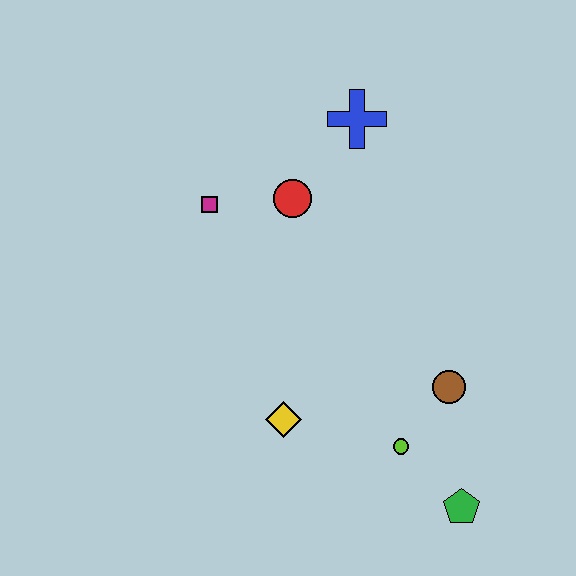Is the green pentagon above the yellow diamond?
No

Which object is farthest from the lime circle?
The blue cross is farthest from the lime circle.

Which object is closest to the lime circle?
The brown circle is closest to the lime circle.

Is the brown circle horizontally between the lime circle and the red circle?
No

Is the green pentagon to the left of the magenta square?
No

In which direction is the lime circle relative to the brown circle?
The lime circle is below the brown circle.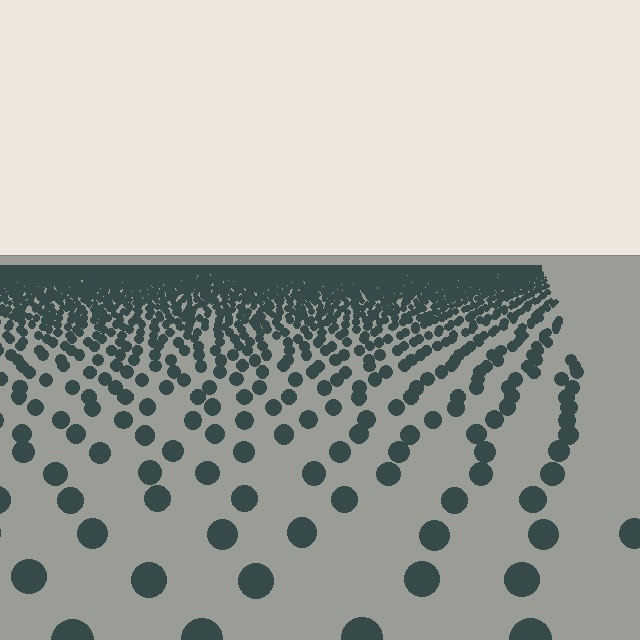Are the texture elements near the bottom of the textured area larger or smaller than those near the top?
Larger. Near the bottom, elements are closer to the viewer and appear at a bigger on-screen size.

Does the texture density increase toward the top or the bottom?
Density increases toward the top.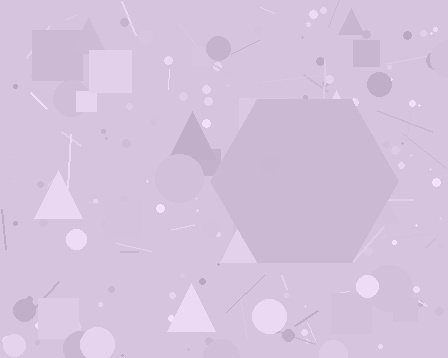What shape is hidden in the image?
A hexagon is hidden in the image.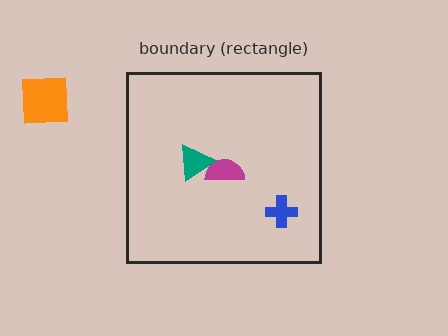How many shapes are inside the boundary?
3 inside, 1 outside.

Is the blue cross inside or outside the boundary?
Inside.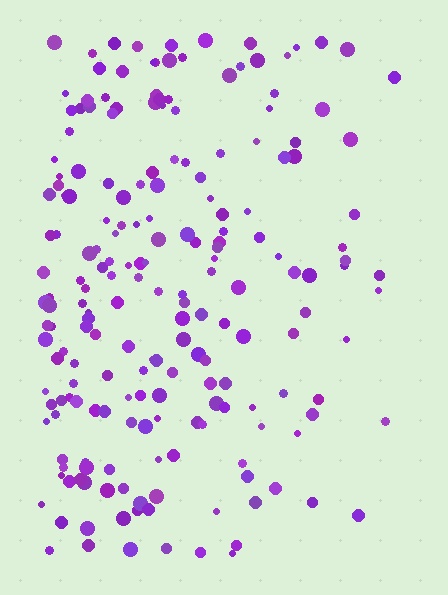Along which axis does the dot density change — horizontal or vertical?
Horizontal.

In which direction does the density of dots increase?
From right to left, with the left side densest.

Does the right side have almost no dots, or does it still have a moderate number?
Still a moderate number, just noticeably fewer than the left.